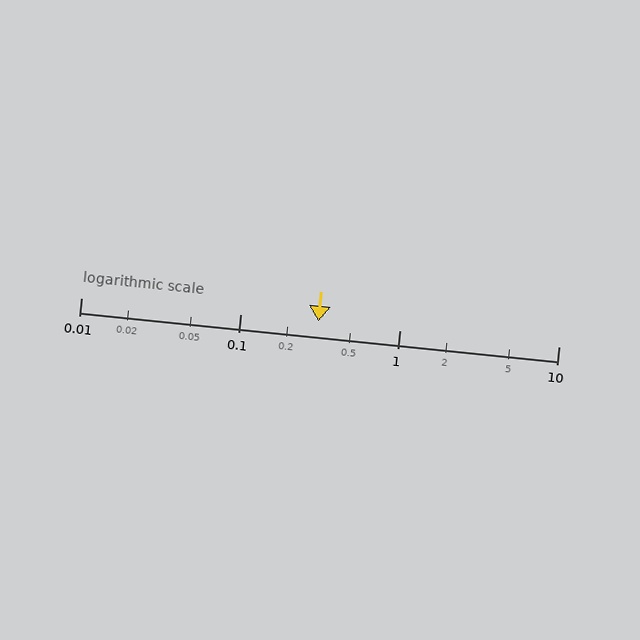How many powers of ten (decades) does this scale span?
The scale spans 3 decades, from 0.01 to 10.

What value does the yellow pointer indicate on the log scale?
The pointer indicates approximately 0.31.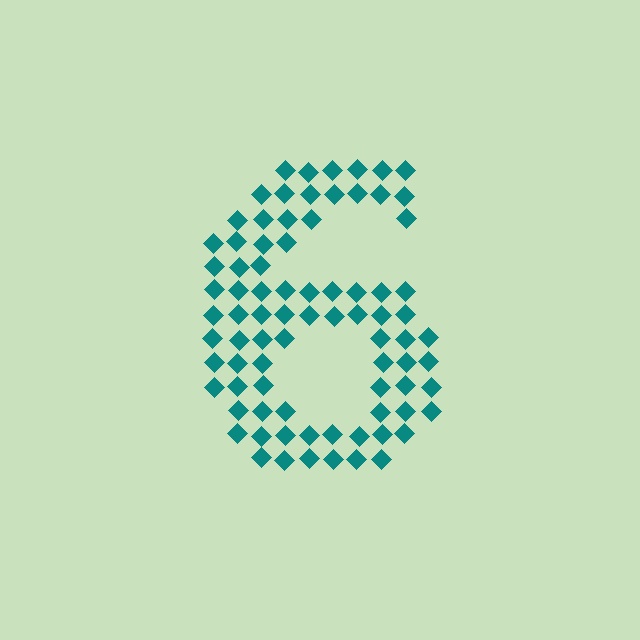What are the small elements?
The small elements are diamonds.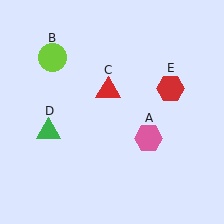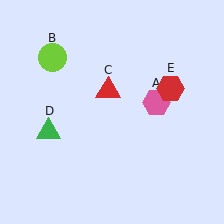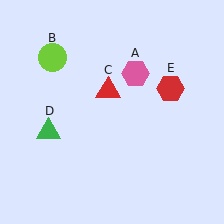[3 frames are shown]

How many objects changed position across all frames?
1 object changed position: pink hexagon (object A).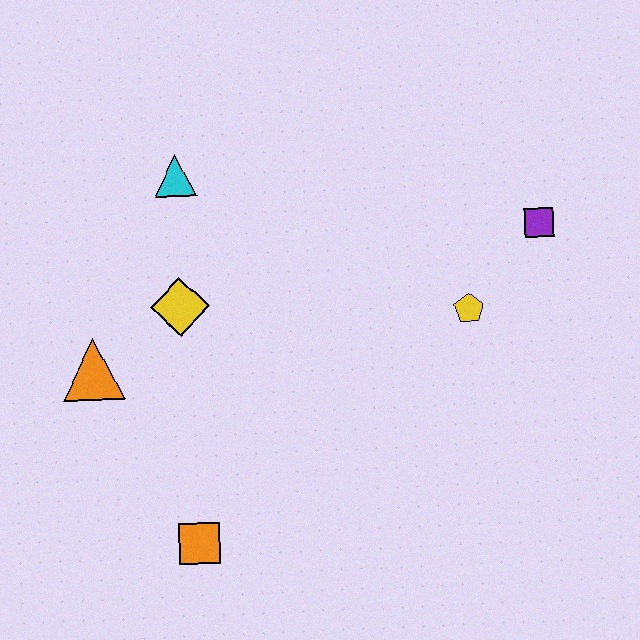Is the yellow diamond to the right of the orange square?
No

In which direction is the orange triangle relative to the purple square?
The orange triangle is to the left of the purple square.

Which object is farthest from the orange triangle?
The purple square is farthest from the orange triangle.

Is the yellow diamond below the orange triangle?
No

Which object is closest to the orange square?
The orange triangle is closest to the orange square.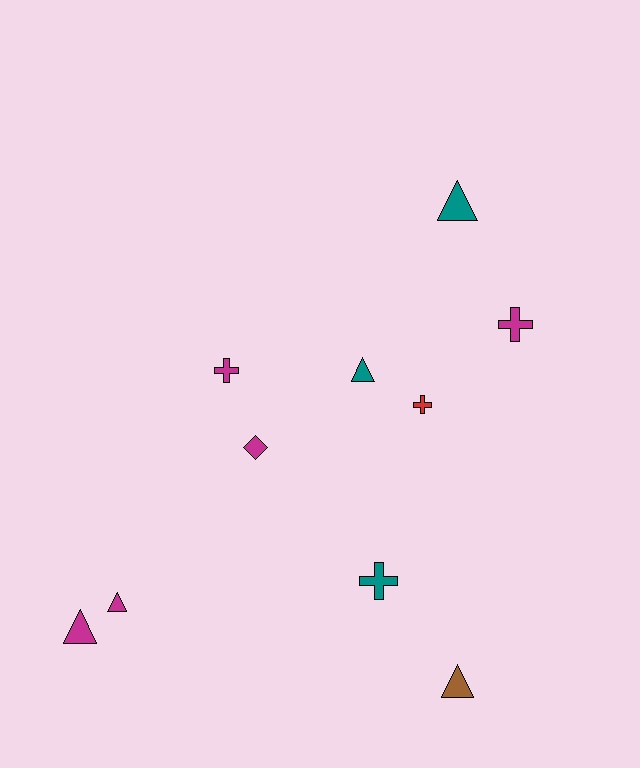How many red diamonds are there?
There are no red diamonds.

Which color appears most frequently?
Magenta, with 5 objects.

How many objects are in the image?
There are 10 objects.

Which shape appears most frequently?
Triangle, with 5 objects.